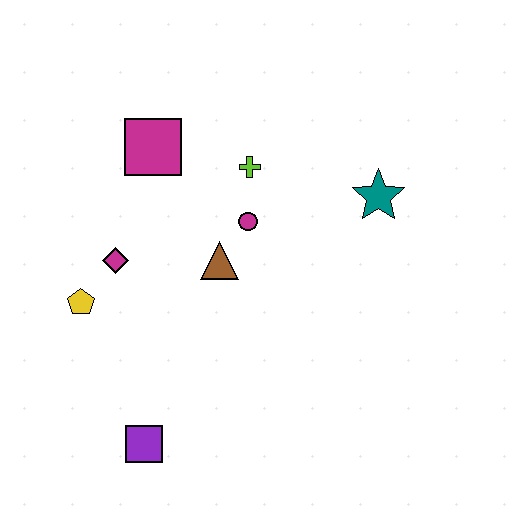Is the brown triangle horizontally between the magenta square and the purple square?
No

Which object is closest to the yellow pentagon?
The magenta diamond is closest to the yellow pentagon.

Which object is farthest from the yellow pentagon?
The teal star is farthest from the yellow pentagon.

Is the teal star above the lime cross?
No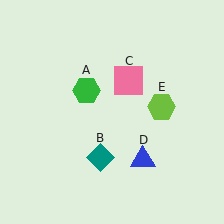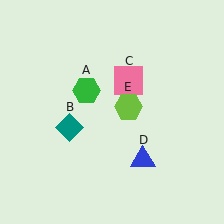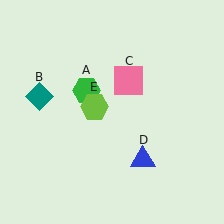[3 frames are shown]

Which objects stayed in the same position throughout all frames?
Green hexagon (object A) and pink square (object C) and blue triangle (object D) remained stationary.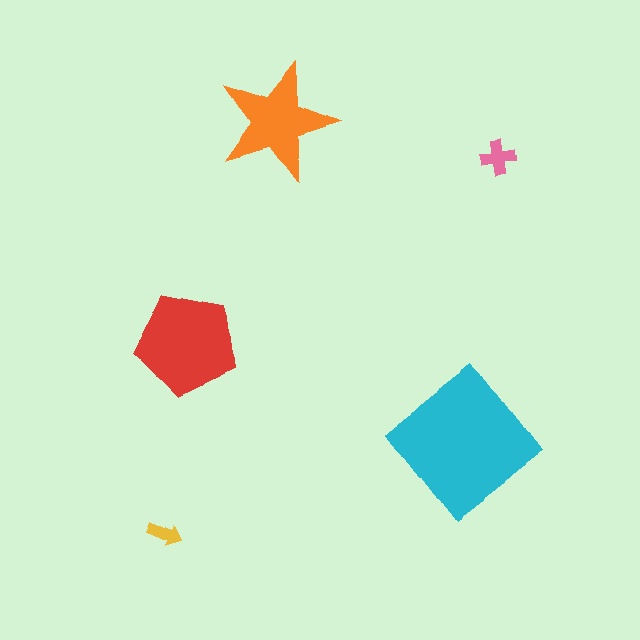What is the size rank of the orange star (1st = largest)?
3rd.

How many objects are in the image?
There are 5 objects in the image.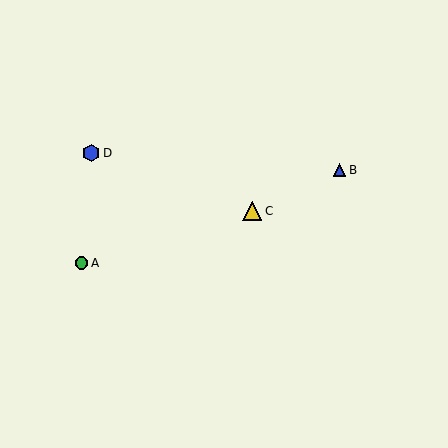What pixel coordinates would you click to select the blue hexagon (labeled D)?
Click at (91, 153) to select the blue hexagon D.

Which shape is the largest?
The yellow triangle (labeled C) is the largest.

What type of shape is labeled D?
Shape D is a blue hexagon.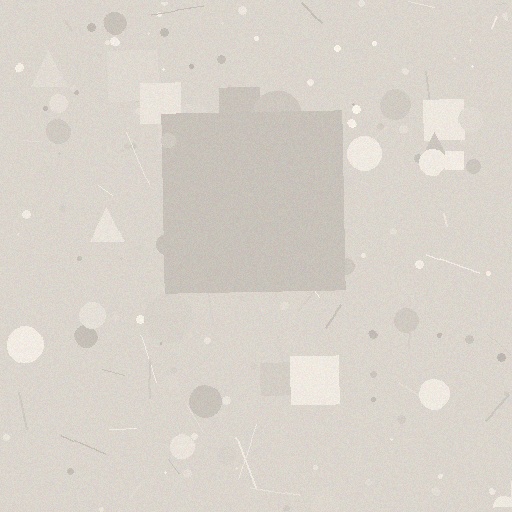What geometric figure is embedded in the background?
A square is embedded in the background.